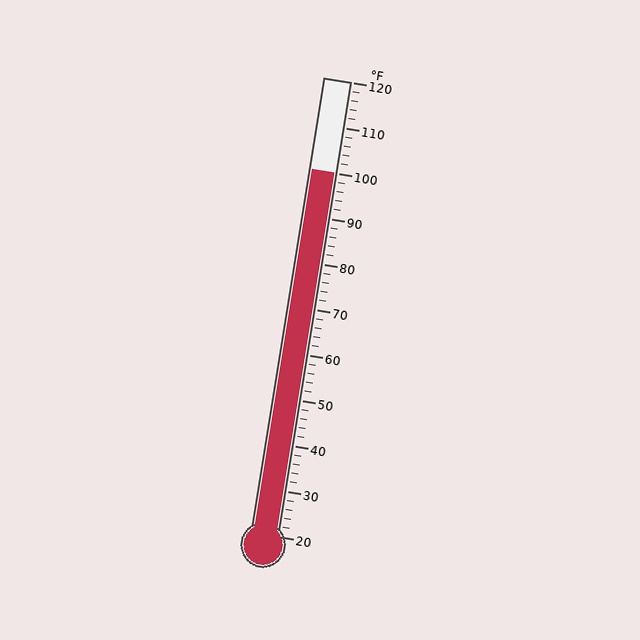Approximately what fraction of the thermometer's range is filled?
The thermometer is filled to approximately 80% of its range.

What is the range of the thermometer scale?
The thermometer scale ranges from 20°F to 120°F.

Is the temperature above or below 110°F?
The temperature is below 110°F.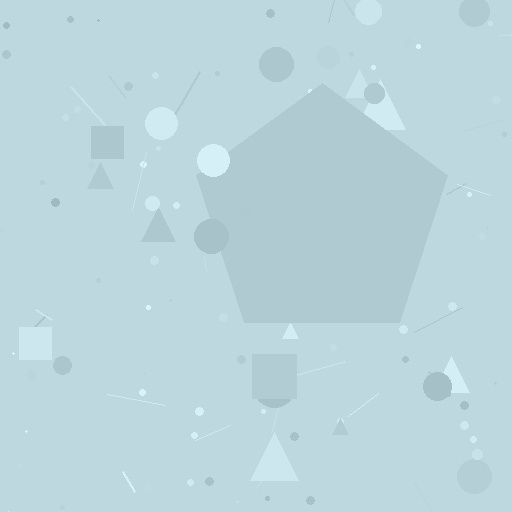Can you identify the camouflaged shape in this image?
The camouflaged shape is a pentagon.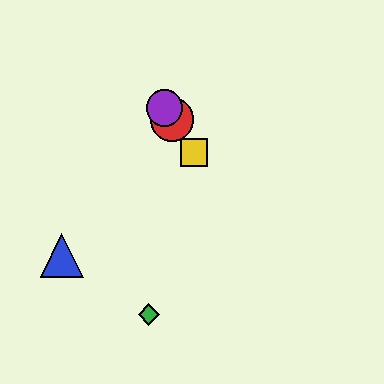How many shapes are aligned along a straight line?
3 shapes (the red circle, the yellow square, the purple circle) are aligned along a straight line.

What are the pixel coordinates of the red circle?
The red circle is at (172, 119).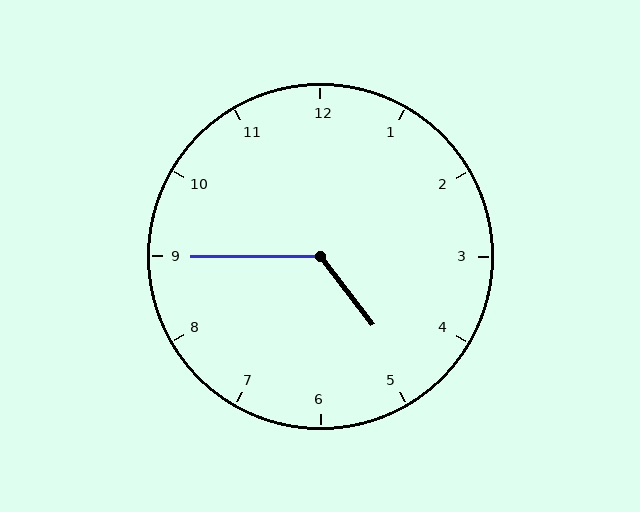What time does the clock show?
4:45.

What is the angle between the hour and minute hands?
Approximately 128 degrees.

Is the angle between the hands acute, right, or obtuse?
It is obtuse.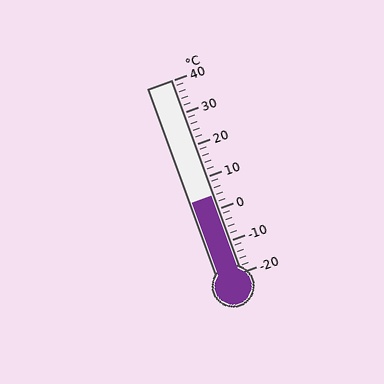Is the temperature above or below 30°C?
The temperature is below 30°C.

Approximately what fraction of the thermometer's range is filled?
The thermometer is filled to approximately 40% of its range.